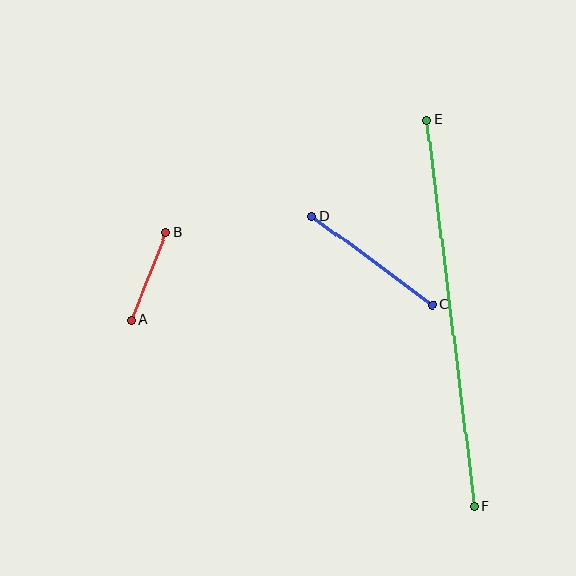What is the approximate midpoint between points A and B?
The midpoint is at approximately (149, 276) pixels.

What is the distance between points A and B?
The distance is approximately 94 pixels.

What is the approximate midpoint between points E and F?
The midpoint is at approximately (451, 313) pixels.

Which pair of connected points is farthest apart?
Points E and F are farthest apart.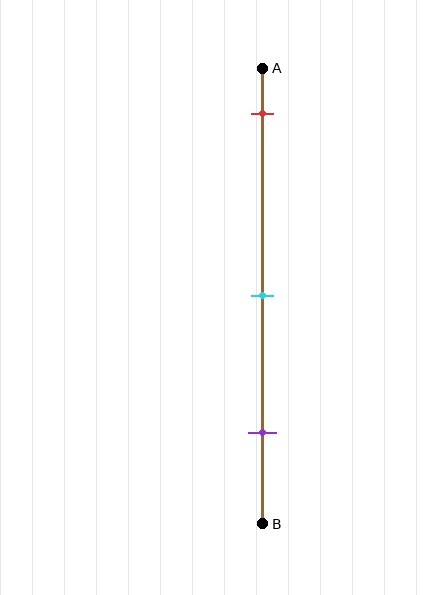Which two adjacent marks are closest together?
The cyan and purple marks are the closest adjacent pair.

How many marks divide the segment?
There are 3 marks dividing the segment.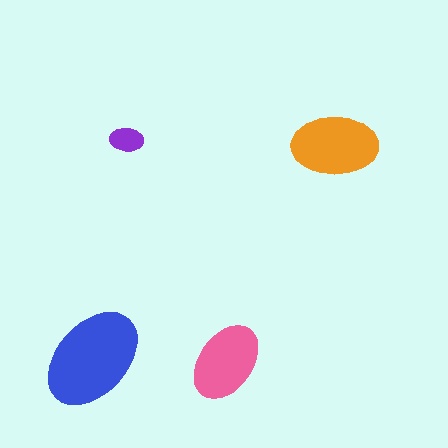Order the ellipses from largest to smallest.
the blue one, the orange one, the pink one, the purple one.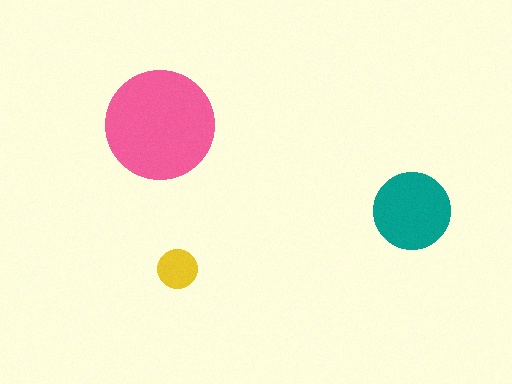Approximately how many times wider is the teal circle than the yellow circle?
About 2 times wider.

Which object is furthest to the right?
The teal circle is rightmost.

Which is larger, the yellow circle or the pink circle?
The pink one.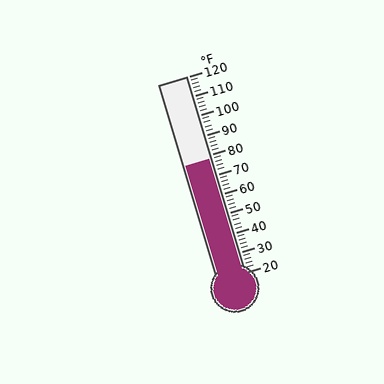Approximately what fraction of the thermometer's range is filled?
The thermometer is filled to approximately 60% of its range.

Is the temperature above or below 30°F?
The temperature is above 30°F.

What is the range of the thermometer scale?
The thermometer scale ranges from 20°F to 120°F.